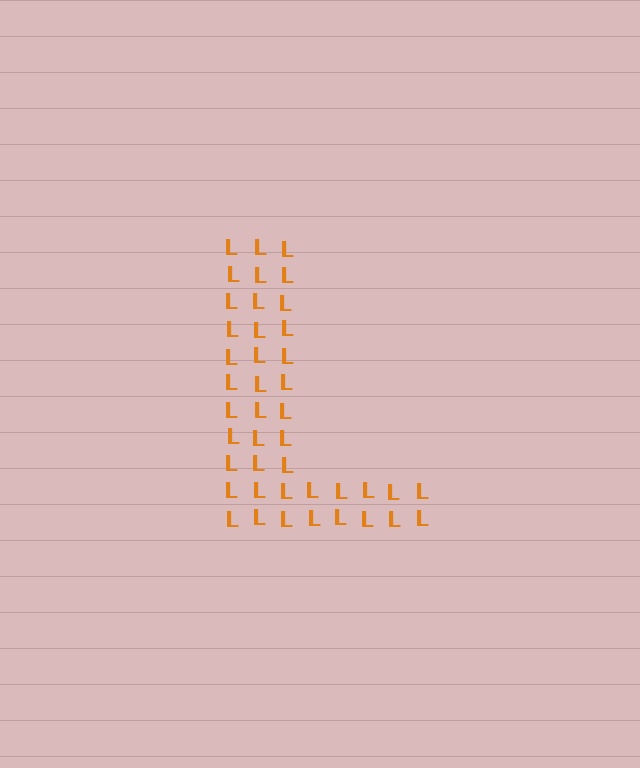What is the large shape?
The large shape is the letter L.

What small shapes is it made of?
It is made of small letter L's.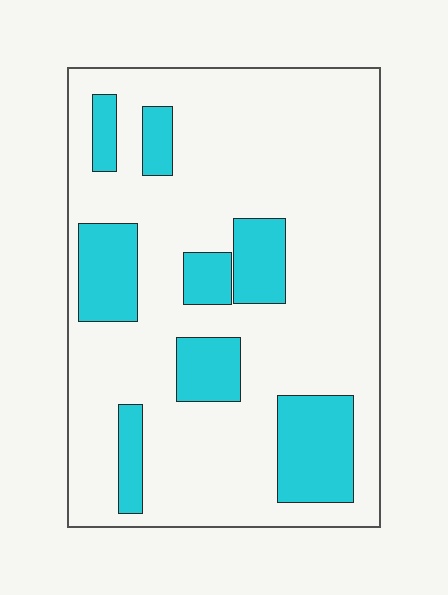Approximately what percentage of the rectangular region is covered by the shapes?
Approximately 20%.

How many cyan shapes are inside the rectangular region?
8.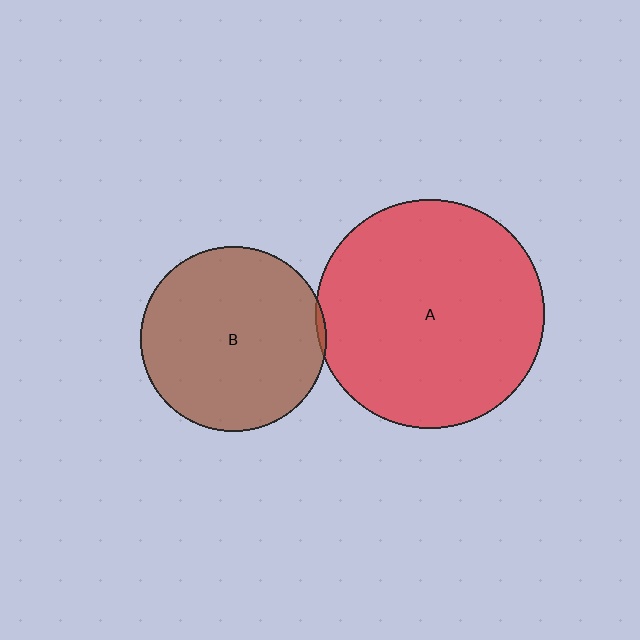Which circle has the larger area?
Circle A (red).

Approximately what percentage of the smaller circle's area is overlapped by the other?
Approximately 5%.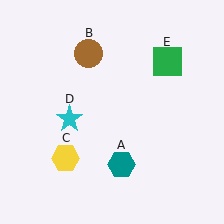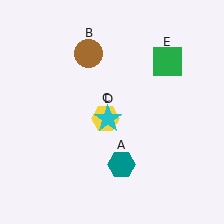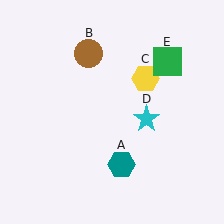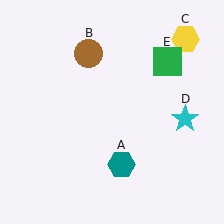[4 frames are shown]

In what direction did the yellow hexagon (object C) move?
The yellow hexagon (object C) moved up and to the right.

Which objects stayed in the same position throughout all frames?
Teal hexagon (object A) and brown circle (object B) and green square (object E) remained stationary.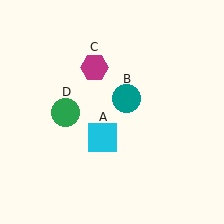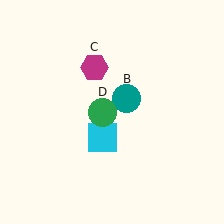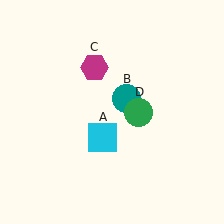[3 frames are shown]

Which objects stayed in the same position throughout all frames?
Cyan square (object A) and teal circle (object B) and magenta hexagon (object C) remained stationary.